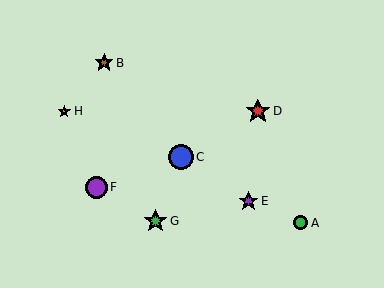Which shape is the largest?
The red star (labeled D) is the largest.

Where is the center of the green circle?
The center of the green circle is at (301, 223).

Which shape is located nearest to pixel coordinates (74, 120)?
The pink star (labeled H) at (64, 111) is nearest to that location.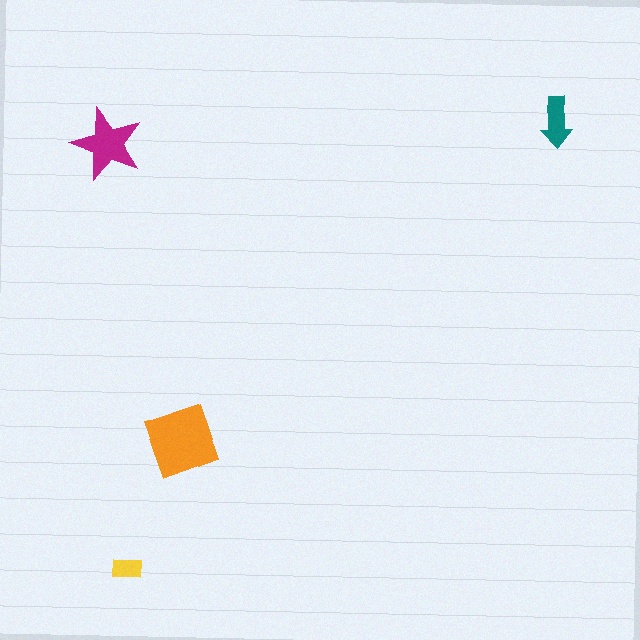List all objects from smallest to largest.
The yellow rectangle, the teal arrow, the magenta star, the orange diamond.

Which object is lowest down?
The yellow rectangle is bottommost.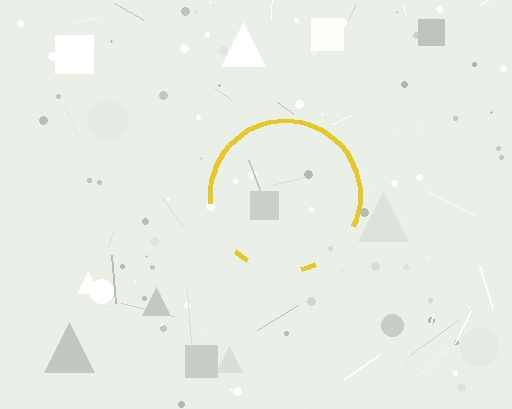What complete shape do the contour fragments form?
The contour fragments form a circle.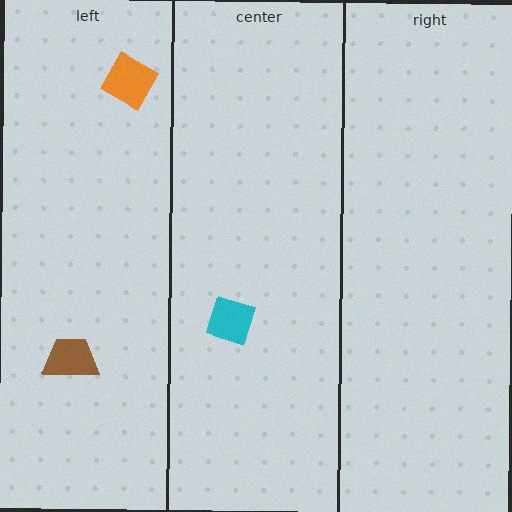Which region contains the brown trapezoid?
The left region.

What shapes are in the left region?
The brown trapezoid, the orange square.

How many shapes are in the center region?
1.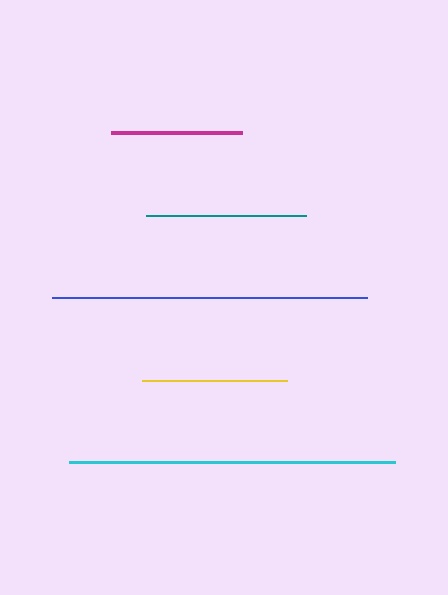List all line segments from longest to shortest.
From longest to shortest: cyan, blue, teal, yellow, magenta.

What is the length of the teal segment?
The teal segment is approximately 160 pixels long.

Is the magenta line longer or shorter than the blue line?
The blue line is longer than the magenta line.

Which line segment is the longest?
The cyan line is the longest at approximately 326 pixels.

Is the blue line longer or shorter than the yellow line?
The blue line is longer than the yellow line.